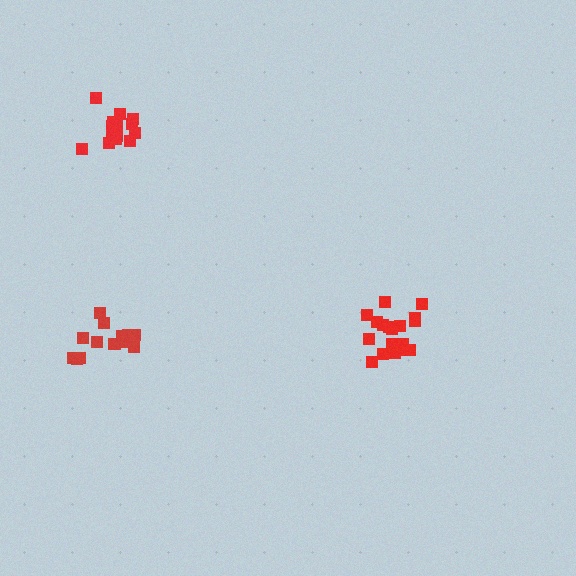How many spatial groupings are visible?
There are 3 spatial groupings.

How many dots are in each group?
Group 1: 14 dots, Group 2: 14 dots, Group 3: 19 dots (47 total).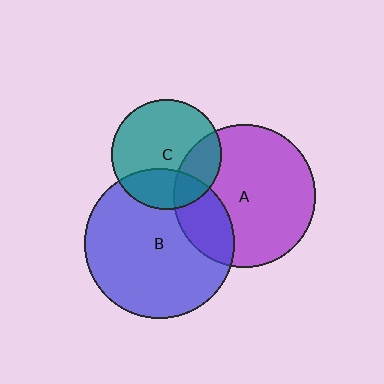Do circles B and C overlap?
Yes.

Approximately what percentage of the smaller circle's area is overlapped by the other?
Approximately 25%.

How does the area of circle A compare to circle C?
Approximately 1.7 times.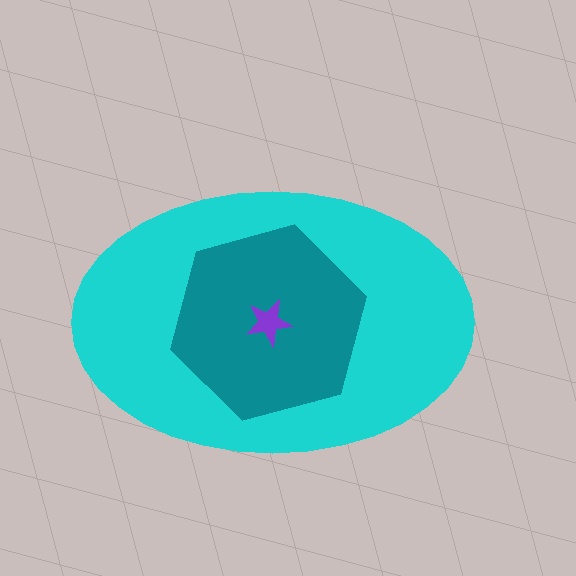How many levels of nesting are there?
3.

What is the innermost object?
The purple star.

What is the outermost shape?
The cyan ellipse.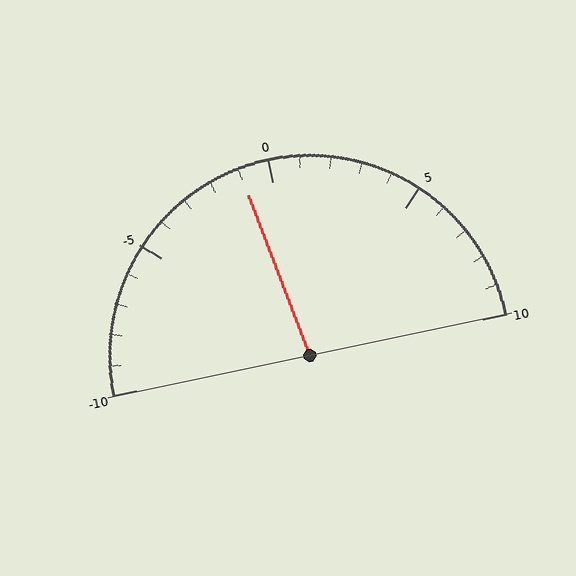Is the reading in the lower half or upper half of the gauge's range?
The reading is in the lower half of the range (-10 to 10).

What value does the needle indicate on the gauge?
The needle indicates approximately -1.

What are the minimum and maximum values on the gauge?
The gauge ranges from -10 to 10.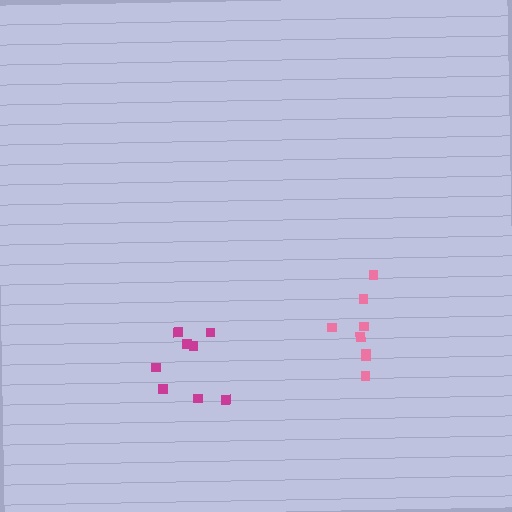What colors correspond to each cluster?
The clusters are colored: pink, magenta.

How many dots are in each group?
Group 1: 8 dots, Group 2: 8 dots (16 total).